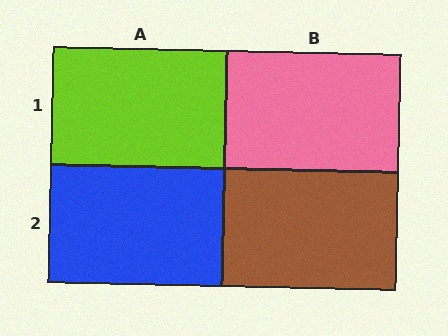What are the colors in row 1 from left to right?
Lime, pink.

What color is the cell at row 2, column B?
Brown.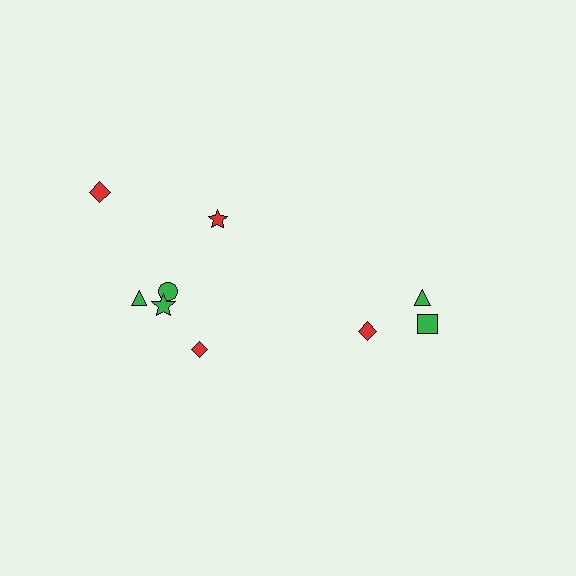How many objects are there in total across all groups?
There are 9 objects.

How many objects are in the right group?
There are 3 objects.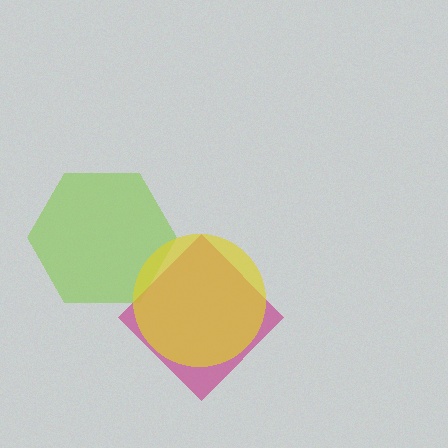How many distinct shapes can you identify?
There are 3 distinct shapes: a lime hexagon, a magenta diamond, a yellow circle.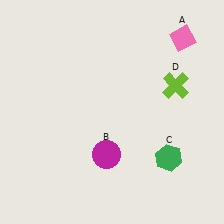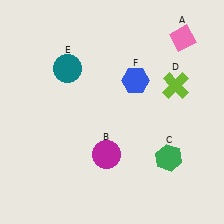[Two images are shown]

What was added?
A teal circle (E), a blue hexagon (F) were added in Image 2.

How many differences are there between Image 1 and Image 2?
There are 2 differences between the two images.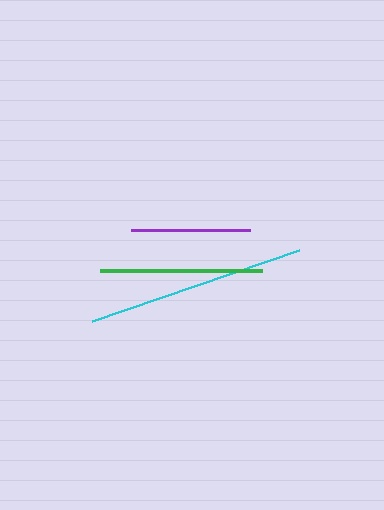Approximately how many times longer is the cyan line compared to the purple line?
The cyan line is approximately 1.8 times the length of the purple line.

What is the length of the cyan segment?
The cyan segment is approximately 219 pixels long.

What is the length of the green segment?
The green segment is approximately 163 pixels long.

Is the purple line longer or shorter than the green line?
The green line is longer than the purple line.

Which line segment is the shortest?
The purple line is the shortest at approximately 119 pixels.